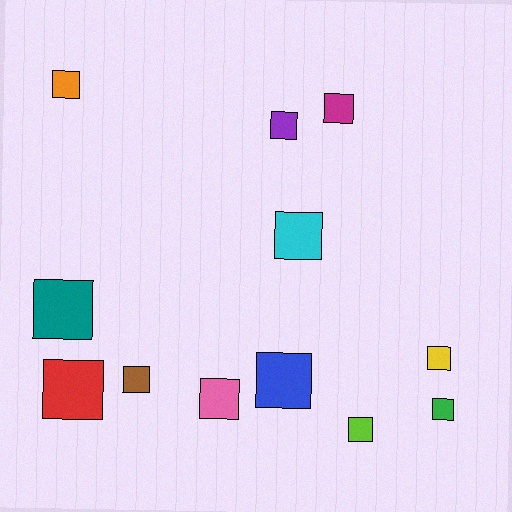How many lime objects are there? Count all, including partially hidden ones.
There is 1 lime object.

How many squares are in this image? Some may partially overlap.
There are 12 squares.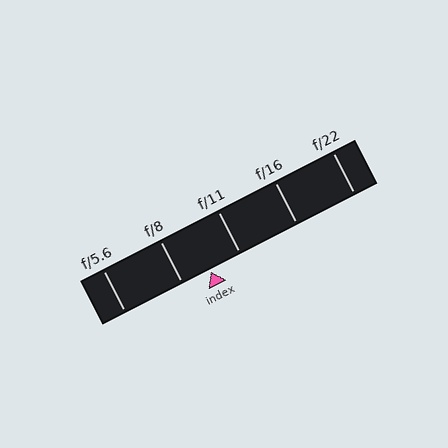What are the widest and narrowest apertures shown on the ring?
The widest aperture shown is f/5.6 and the narrowest is f/22.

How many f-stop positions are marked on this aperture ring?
There are 5 f-stop positions marked.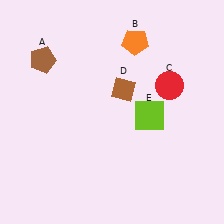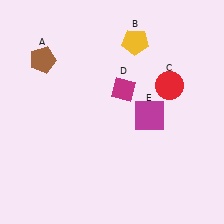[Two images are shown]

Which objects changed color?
B changed from orange to yellow. D changed from brown to magenta. E changed from lime to magenta.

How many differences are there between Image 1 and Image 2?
There are 3 differences between the two images.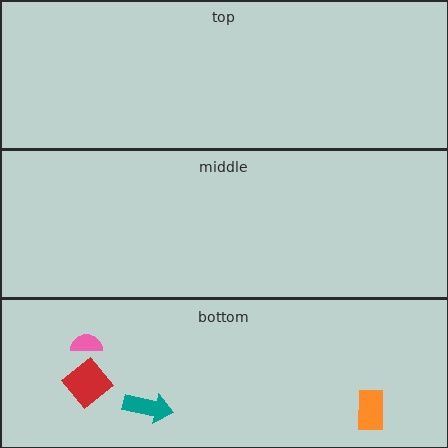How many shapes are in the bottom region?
4.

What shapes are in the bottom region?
The orange rectangle, the teal arrow, the red diamond, the pink semicircle.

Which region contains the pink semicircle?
The bottom region.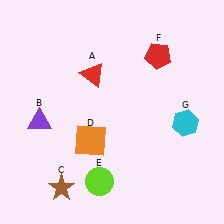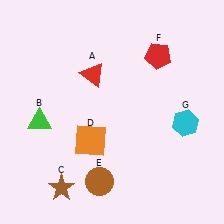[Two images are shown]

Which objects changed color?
B changed from purple to green. E changed from lime to brown.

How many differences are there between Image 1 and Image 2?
There are 2 differences between the two images.